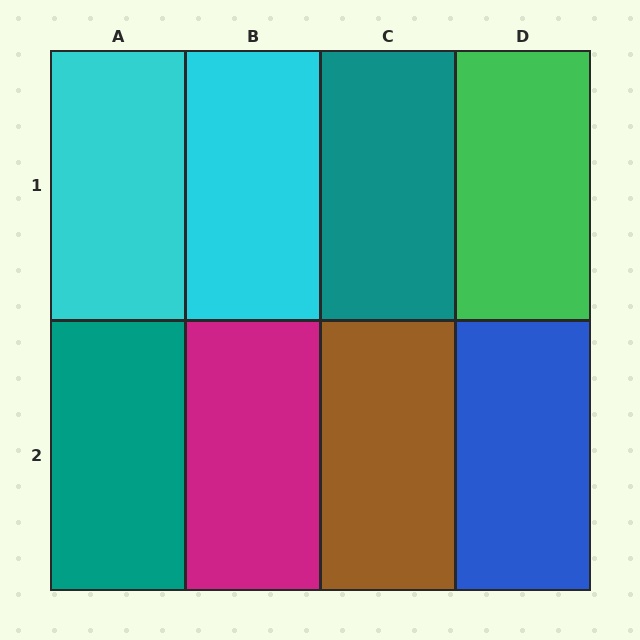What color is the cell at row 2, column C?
Brown.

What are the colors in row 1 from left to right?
Cyan, cyan, teal, green.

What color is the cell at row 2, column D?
Blue.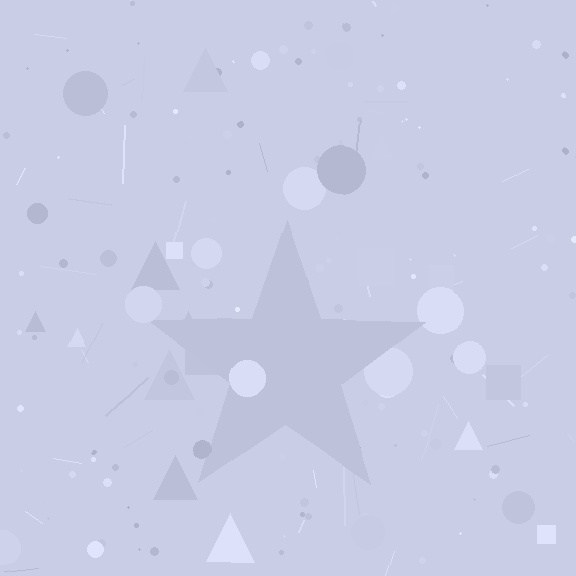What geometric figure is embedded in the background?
A star is embedded in the background.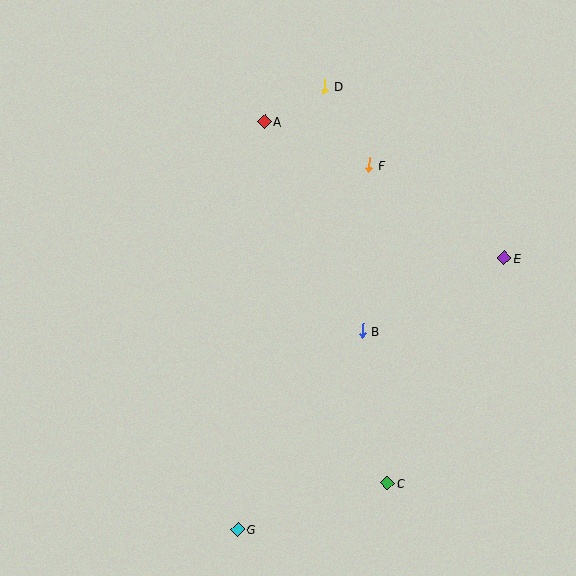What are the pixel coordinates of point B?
Point B is at (363, 331).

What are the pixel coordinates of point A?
Point A is at (265, 122).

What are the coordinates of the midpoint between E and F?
The midpoint between E and F is at (437, 212).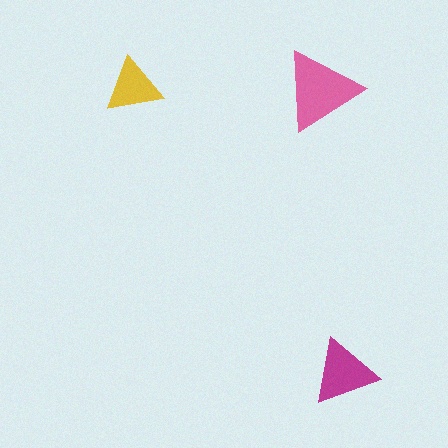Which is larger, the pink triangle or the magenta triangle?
The pink one.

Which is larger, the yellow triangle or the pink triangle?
The pink one.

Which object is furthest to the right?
The magenta triangle is rightmost.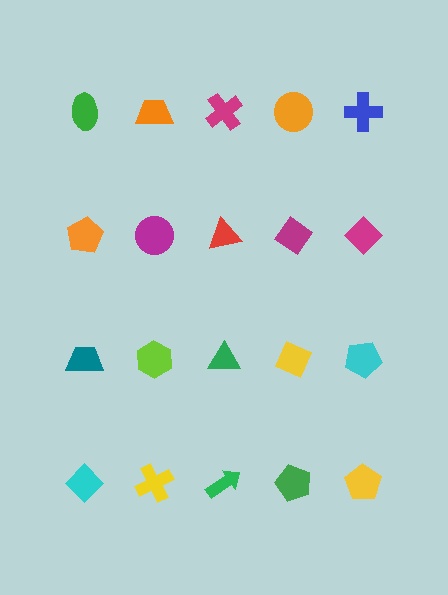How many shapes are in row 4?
5 shapes.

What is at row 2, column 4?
A magenta diamond.